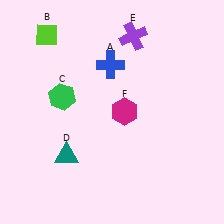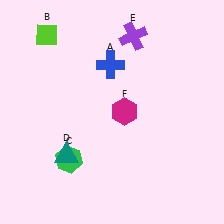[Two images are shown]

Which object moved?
The green hexagon (C) moved down.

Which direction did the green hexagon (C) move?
The green hexagon (C) moved down.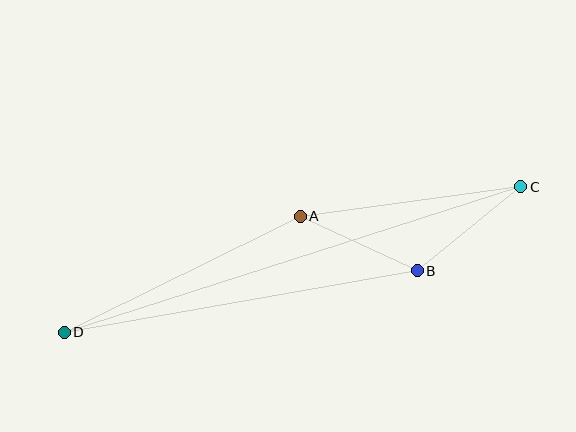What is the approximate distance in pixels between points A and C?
The distance between A and C is approximately 223 pixels.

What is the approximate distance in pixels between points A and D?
The distance between A and D is approximately 263 pixels.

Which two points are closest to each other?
Points A and B are closest to each other.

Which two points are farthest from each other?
Points C and D are farthest from each other.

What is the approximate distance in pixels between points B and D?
The distance between B and D is approximately 359 pixels.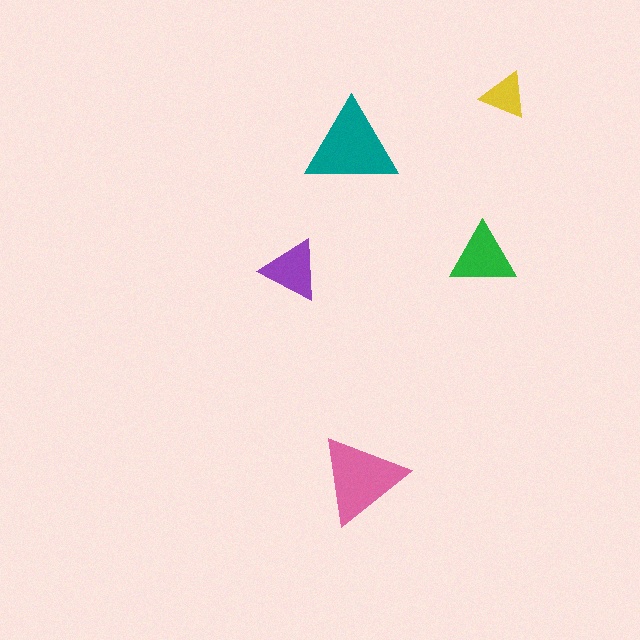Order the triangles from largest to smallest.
the teal one, the pink one, the green one, the purple one, the yellow one.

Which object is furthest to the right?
The yellow triangle is rightmost.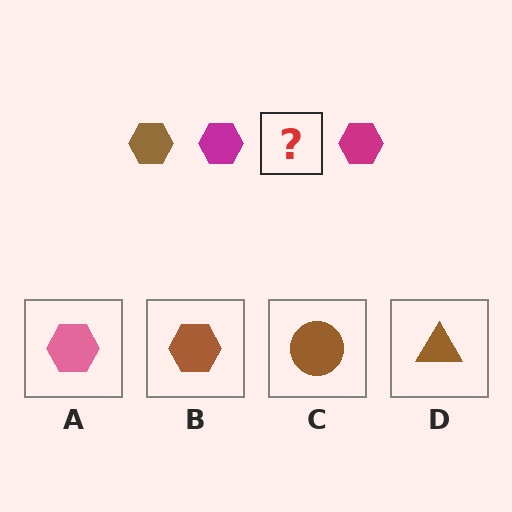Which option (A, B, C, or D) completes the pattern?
B.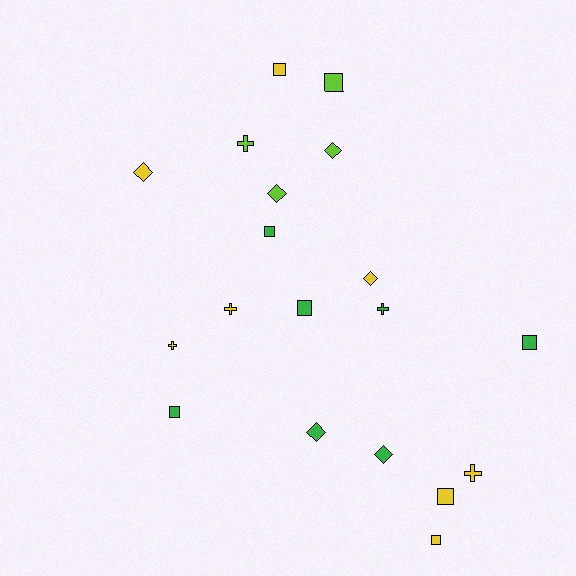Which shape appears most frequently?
Square, with 8 objects.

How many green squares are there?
There are 4 green squares.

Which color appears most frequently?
Yellow, with 8 objects.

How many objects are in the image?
There are 19 objects.